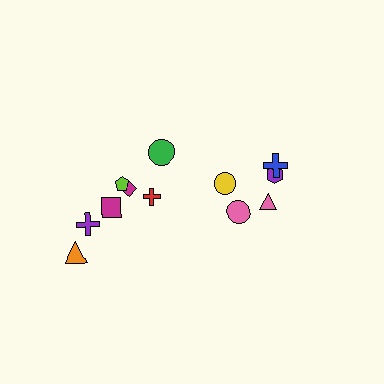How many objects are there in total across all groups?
There are 12 objects.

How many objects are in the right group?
There are 5 objects.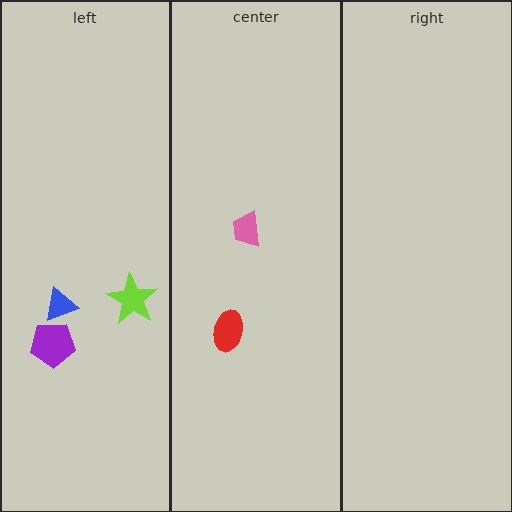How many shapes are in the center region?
2.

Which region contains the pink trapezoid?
The center region.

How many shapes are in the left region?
3.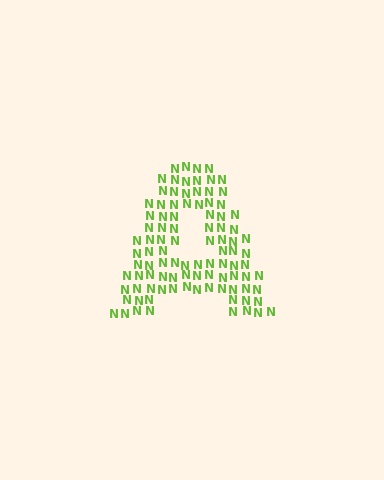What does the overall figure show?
The overall figure shows the letter A.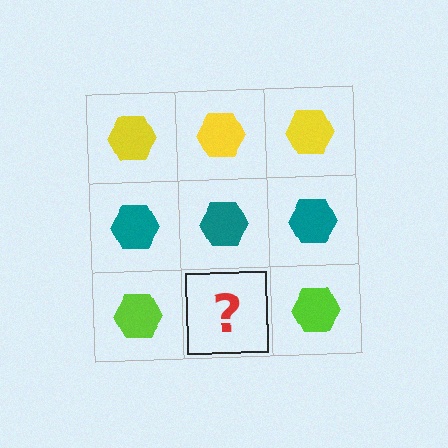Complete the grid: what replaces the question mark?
The question mark should be replaced with a lime hexagon.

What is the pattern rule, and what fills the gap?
The rule is that each row has a consistent color. The gap should be filled with a lime hexagon.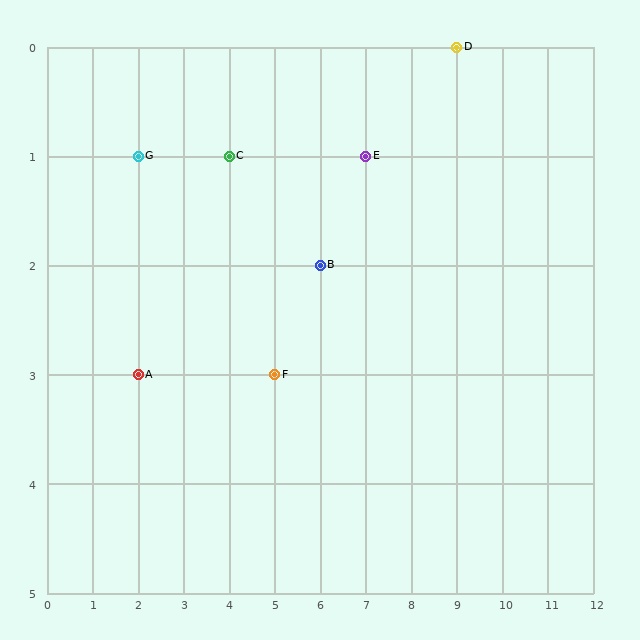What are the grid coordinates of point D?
Point D is at grid coordinates (9, 0).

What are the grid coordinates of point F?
Point F is at grid coordinates (5, 3).